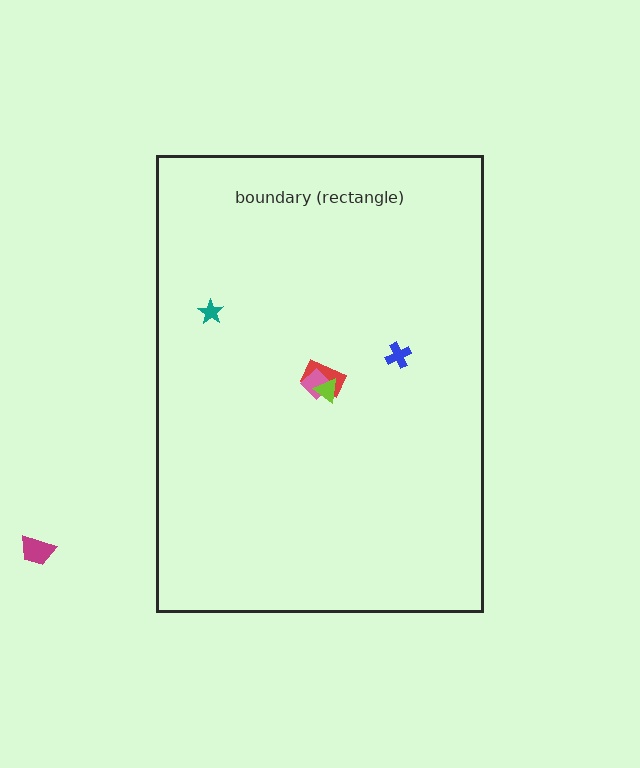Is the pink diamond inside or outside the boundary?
Inside.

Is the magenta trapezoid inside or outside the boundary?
Outside.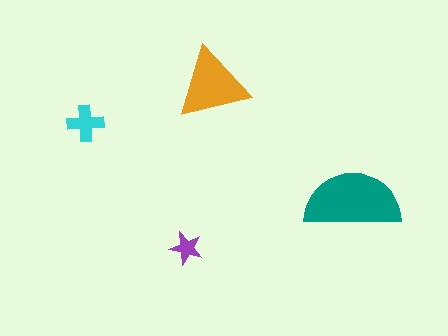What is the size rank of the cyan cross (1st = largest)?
3rd.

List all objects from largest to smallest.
The teal semicircle, the orange triangle, the cyan cross, the purple star.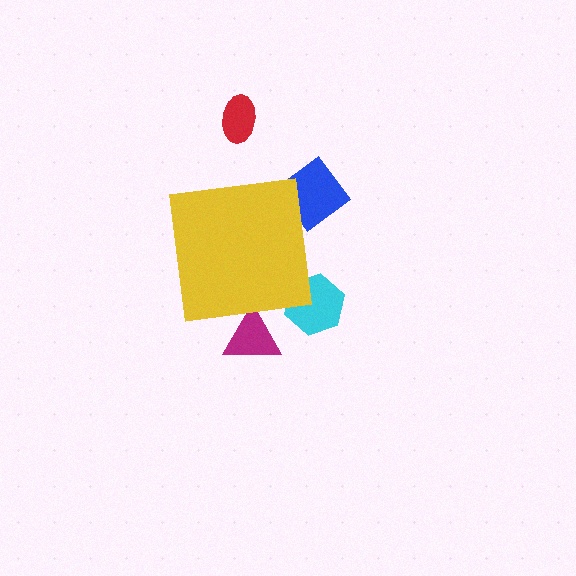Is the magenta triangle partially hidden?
Yes, the magenta triangle is partially hidden behind the yellow square.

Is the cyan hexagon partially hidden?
Yes, the cyan hexagon is partially hidden behind the yellow square.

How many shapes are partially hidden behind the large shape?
3 shapes are partially hidden.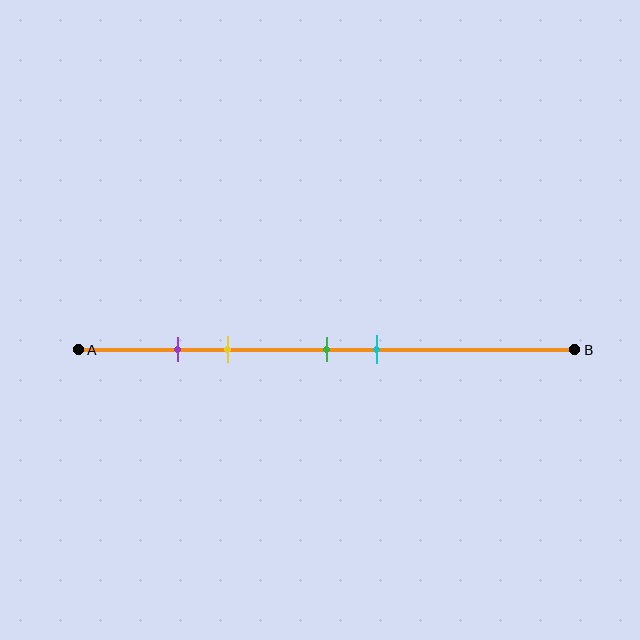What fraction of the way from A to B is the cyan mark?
The cyan mark is approximately 60% (0.6) of the way from A to B.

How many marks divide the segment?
There are 4 marks dividing the segment.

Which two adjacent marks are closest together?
The purple and yellow marks are the closest adjacent pair.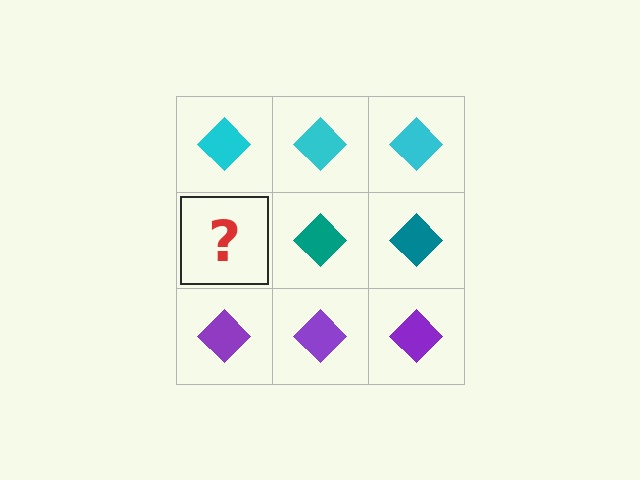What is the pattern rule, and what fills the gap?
The rule is that each row has a consistent color. The gap should be filled with a teal diamond.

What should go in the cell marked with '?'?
The missing cell should contain a teal diamond.